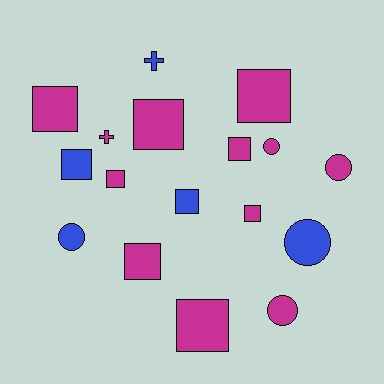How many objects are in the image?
There are 17 objects.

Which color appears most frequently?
Magenta, with 12 objects.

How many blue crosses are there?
There is 1 blue cross.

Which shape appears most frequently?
Square, with 10 objects.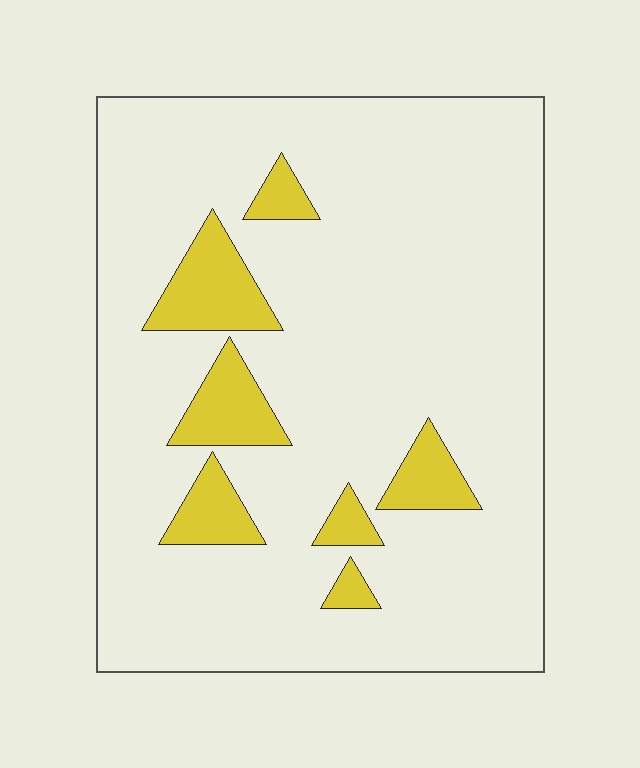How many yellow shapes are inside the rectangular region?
7.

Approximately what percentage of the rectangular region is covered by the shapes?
Approximately 15%.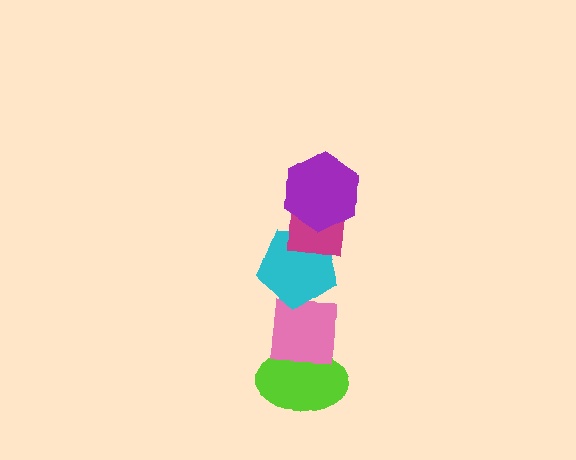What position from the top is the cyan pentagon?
The cyan pentagon is 3rd from the top.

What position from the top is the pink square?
The pink square is 4th from the top.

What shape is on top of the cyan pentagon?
The magenta square is on top of the cyan pentagon.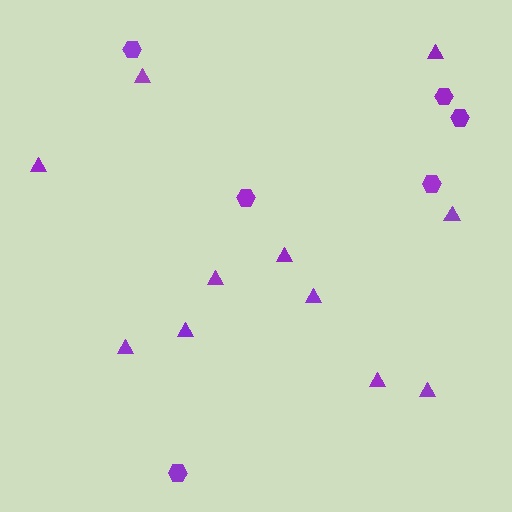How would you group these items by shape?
There are 2 groups: one group of hexagons (6) and one group of triangles (11).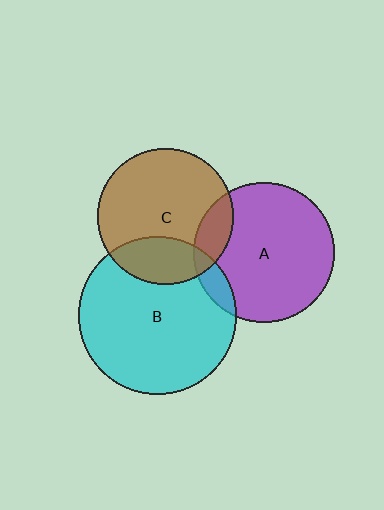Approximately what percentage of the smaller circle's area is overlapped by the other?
Approximately 10%.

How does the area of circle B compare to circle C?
Approximately 1.3 times.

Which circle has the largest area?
Circle B (cyan).